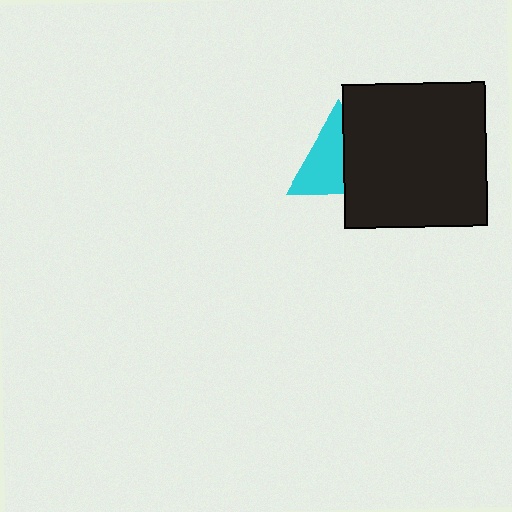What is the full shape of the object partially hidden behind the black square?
The partially hidden object is a cyan triangle.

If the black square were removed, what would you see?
You would see the complete cyan triangle.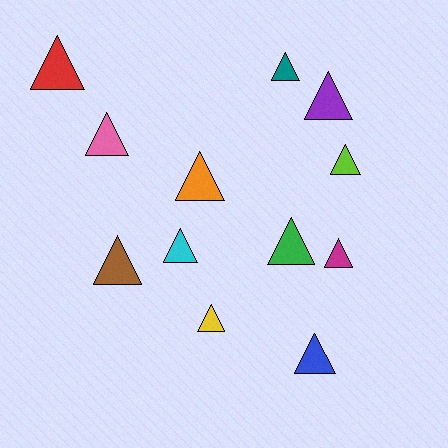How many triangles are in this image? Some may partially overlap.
There are 12 triangles.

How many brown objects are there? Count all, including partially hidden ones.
There is 1 brown object.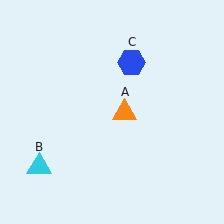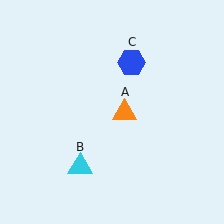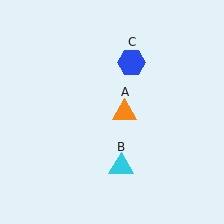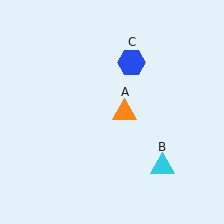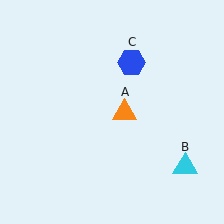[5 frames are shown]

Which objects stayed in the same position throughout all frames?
Orange triangle (object A) and blue hexagon (object C) remained stationary.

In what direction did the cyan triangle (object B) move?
The cyan triangle (object B) moved right.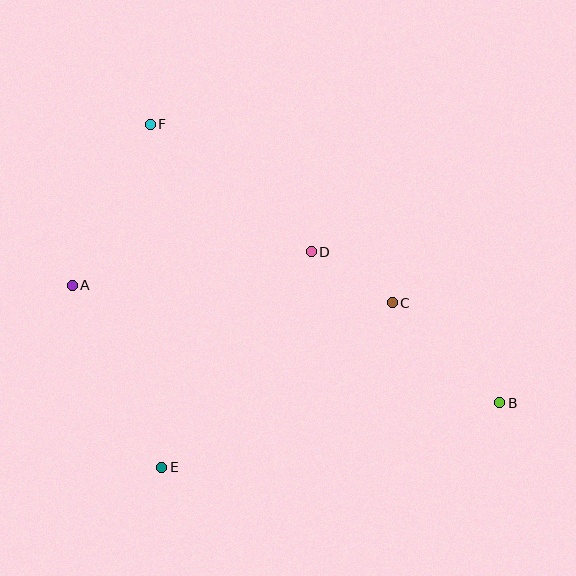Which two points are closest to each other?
Points C and D are closest to each other.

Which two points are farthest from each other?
Points B and F are farthest from each other.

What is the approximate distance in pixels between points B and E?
The distance between B and E is approximately 344 pixels.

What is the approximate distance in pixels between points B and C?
The distance between B and C is approximately 147 pixels.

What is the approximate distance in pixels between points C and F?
The distance between C and F is approximately 301 pixels.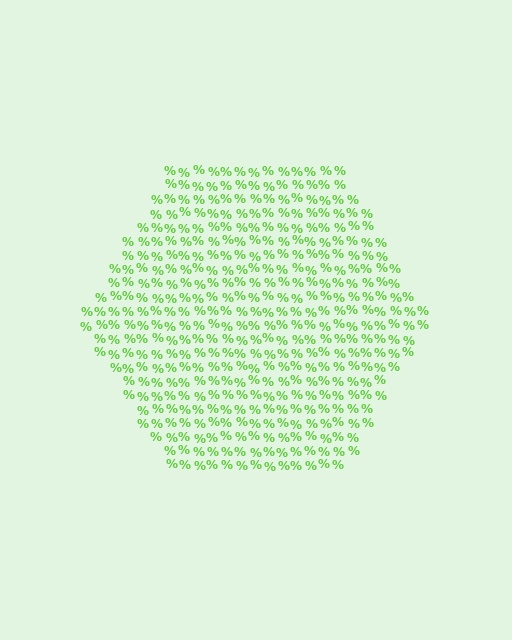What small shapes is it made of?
It is made of small percent signs.